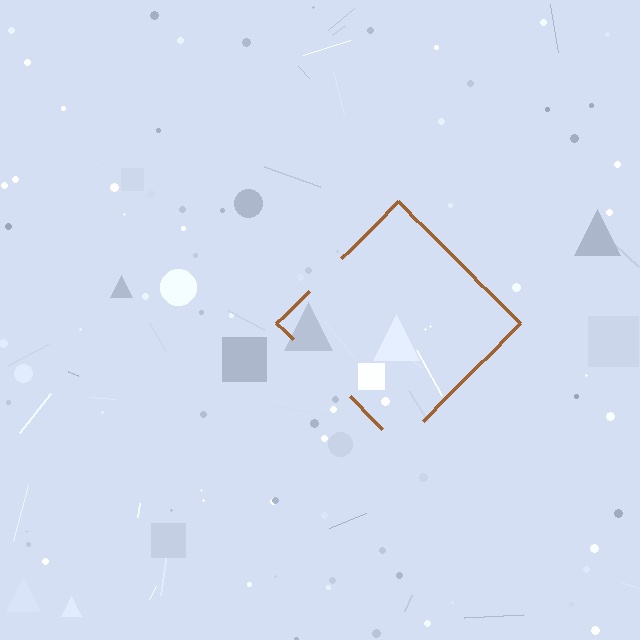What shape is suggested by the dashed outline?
The dashed outline suggests a diamond.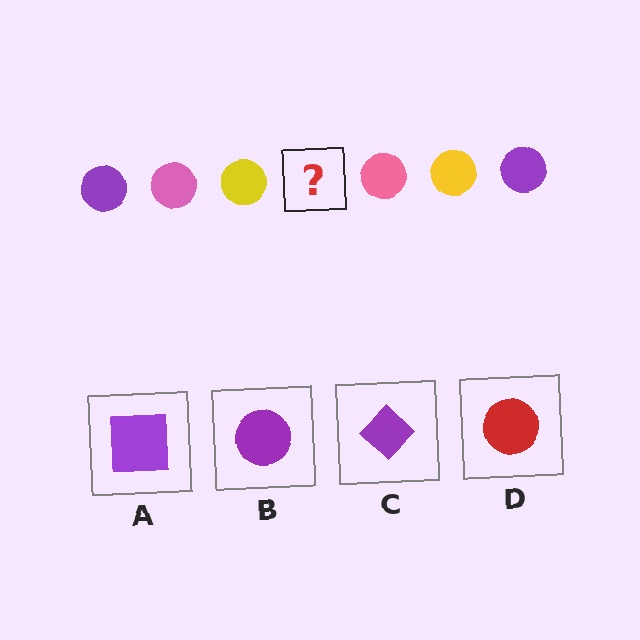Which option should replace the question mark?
Option B.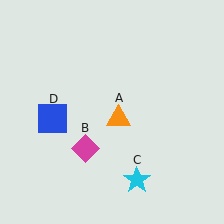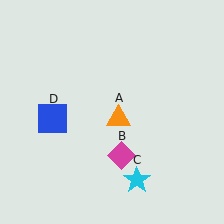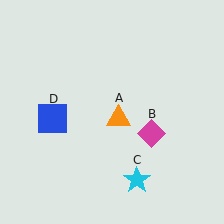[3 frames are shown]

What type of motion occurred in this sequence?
The magenta diamond (object B) rotated counterclockwise around the center of the scene.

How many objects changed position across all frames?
1 object changed position: magenta diamond (object B).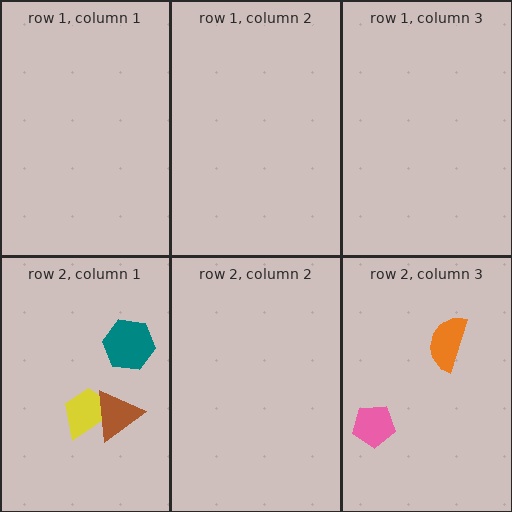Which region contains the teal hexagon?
The row 2, column 1 region.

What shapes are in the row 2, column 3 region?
The orange semicircle, the pink pentagon.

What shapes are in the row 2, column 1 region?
The yellow trapezoid, the brown triangle, the teal hexagon.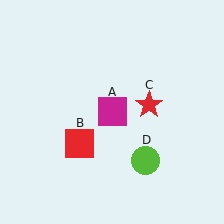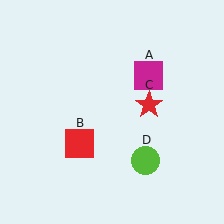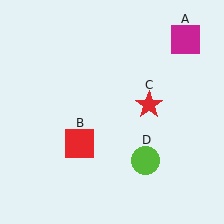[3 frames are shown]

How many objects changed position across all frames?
1 object changed position: magenta square (object A).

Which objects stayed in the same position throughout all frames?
Red square (object B) and red star (object C) and lime circle (object D) remained stationary.